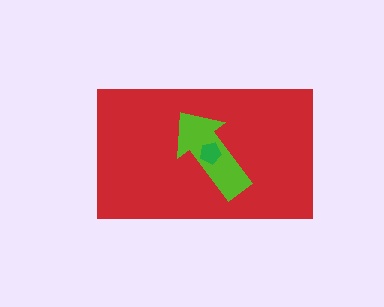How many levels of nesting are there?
3.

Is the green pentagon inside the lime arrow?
Yes.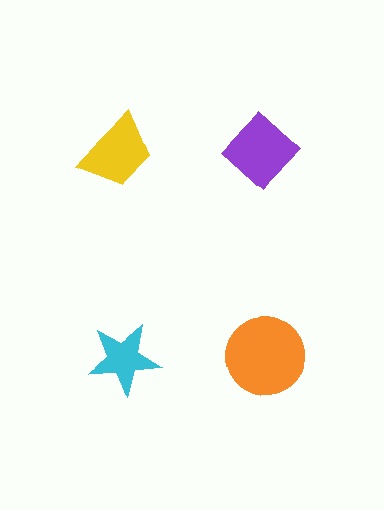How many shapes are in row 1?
2 shapes.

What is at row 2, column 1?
A cyan star.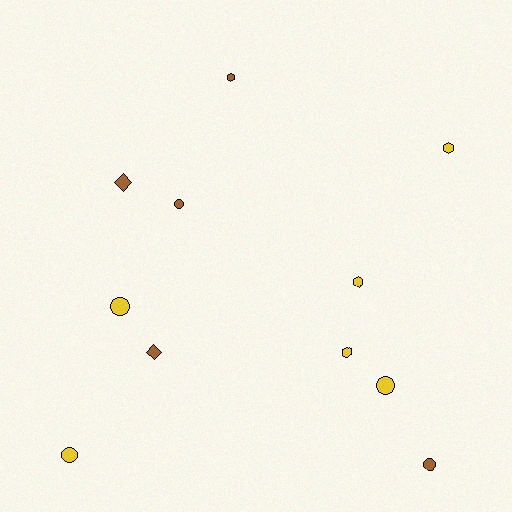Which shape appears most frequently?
Circle, with 5 objects.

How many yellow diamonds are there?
There are no yellow diamonds.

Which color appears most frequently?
Yellow, with 6 objects.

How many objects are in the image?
There are 11 objects.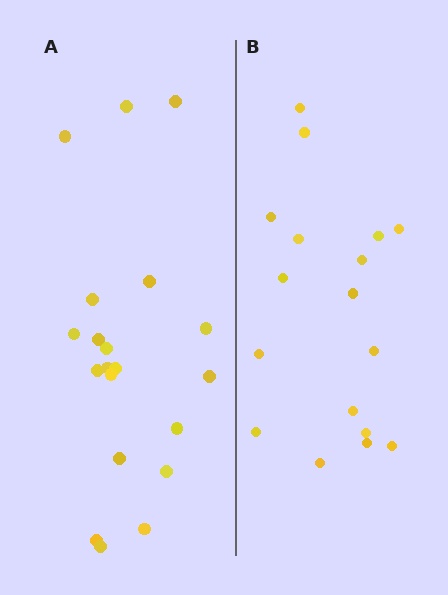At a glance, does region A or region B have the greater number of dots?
Region A (the left region) has more dots.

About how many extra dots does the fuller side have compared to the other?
Region A has just a few more — roughly 2 or 3 more dots than region B.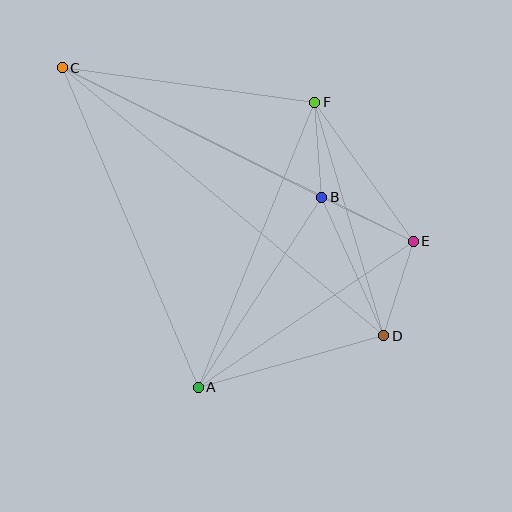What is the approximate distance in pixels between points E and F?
The distance between E and F is approximately 171 pixels.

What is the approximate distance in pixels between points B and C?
The distance between B and C is approximately 290 pixels.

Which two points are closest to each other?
Points B and F are closest to each other.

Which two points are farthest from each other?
Points C and D are farthest from each other.